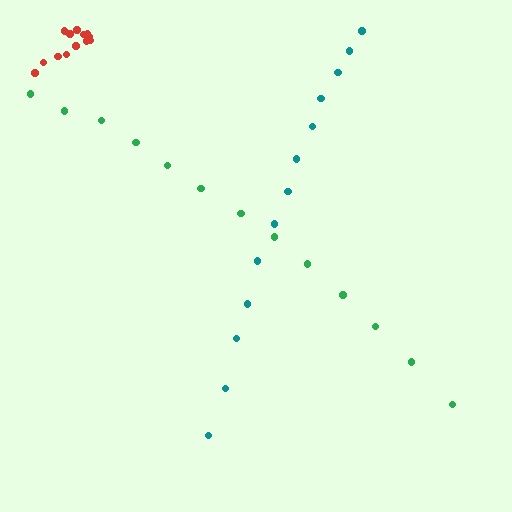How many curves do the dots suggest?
There are 3 distinct paths.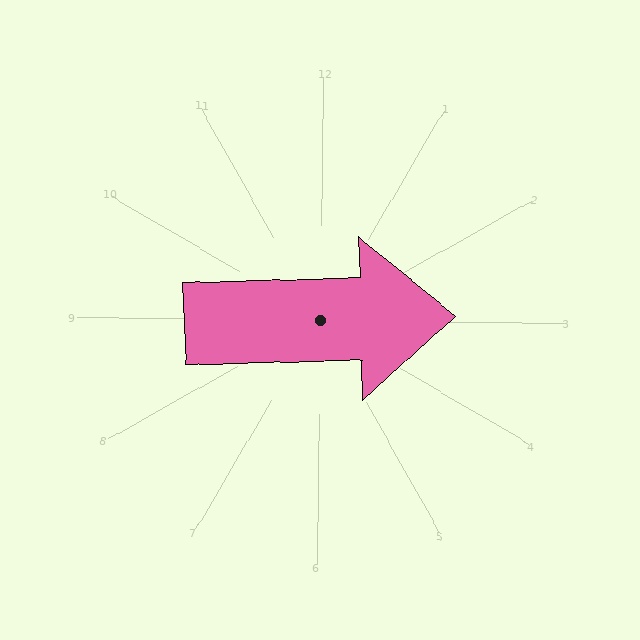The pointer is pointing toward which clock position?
Roughly 3 o'clock.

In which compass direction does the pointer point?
East.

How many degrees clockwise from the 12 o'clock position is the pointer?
Approximately 88 degrees.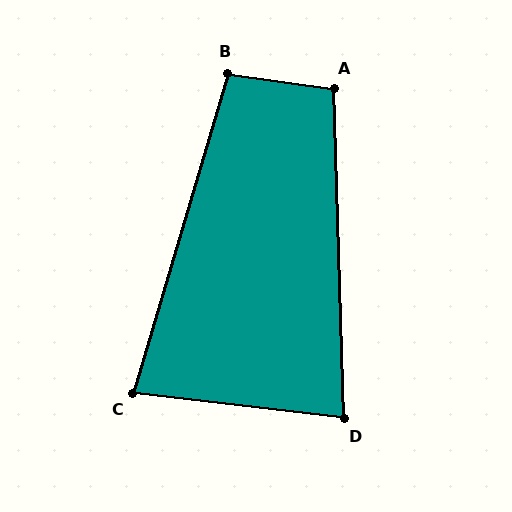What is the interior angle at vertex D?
Approximately 82 degrees (acute).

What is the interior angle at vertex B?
Approximately 98 degrees (obtuse).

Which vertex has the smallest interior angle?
C, at approximately 80 degrees.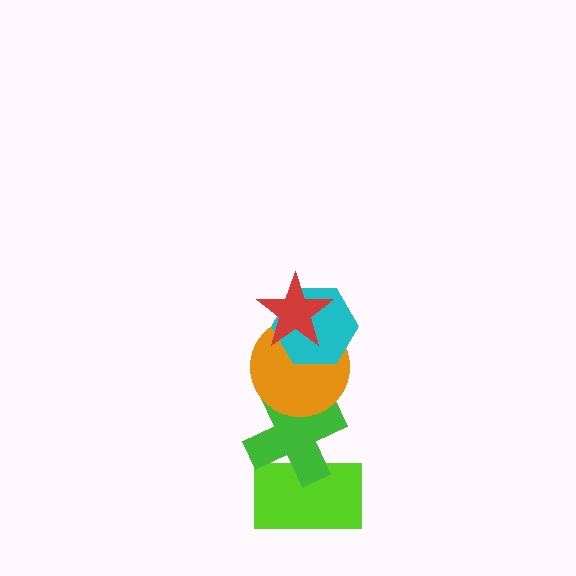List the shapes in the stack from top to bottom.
From top to bottom: the red star, the cyan hexagon, the orange circle, the green cross, the lime rectangle.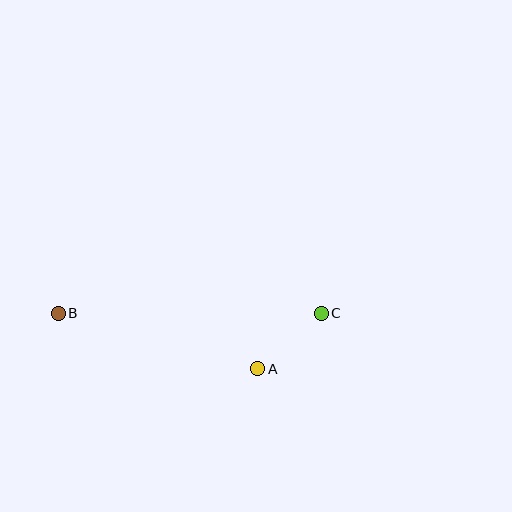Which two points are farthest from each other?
Points B and C are farthest from each other.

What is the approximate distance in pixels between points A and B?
The distance between A and B is approximately 207 pixels.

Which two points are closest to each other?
Points A and C are closest to each other.